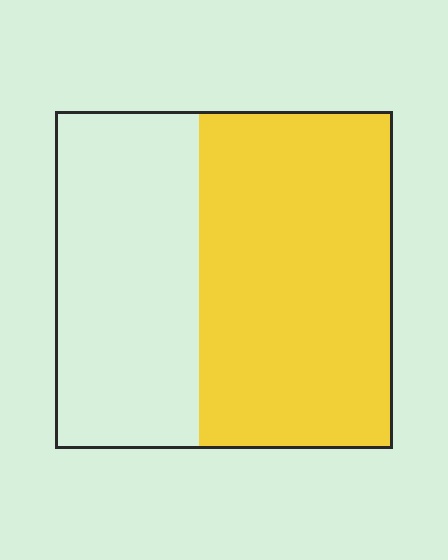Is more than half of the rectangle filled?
Yes.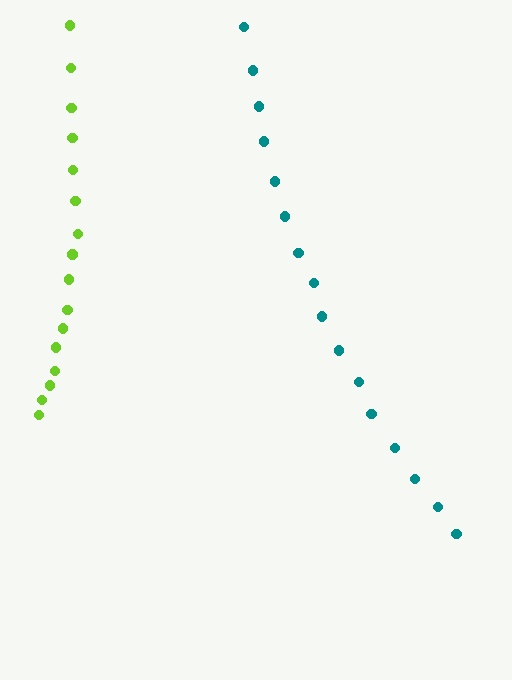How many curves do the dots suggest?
There are 2 distinct paths.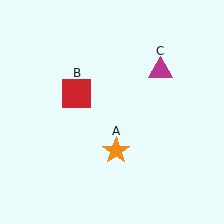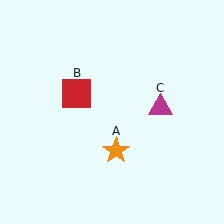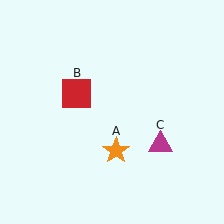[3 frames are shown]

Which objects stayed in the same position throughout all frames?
Orange star (object A) and red square (object B) remained stationary.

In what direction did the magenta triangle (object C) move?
The magenta triangle (object C) moved down.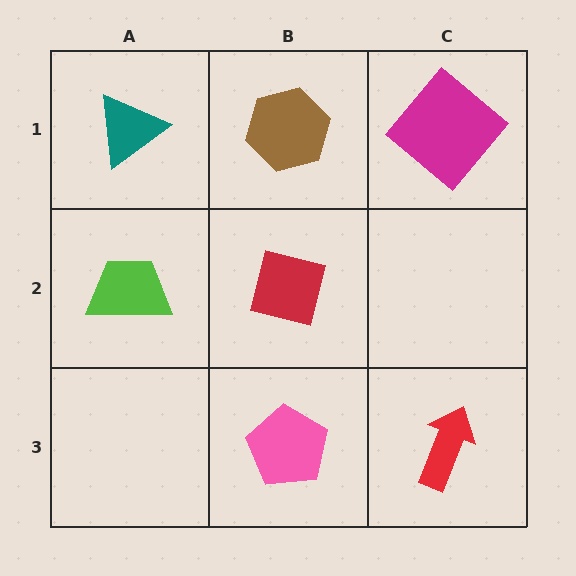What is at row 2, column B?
A red square.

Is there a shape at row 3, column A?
No, that cell is empty.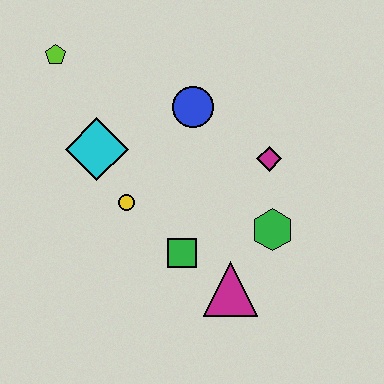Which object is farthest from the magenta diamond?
The lime pentagon is farthest from the magenta diamond.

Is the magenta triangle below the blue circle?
Yes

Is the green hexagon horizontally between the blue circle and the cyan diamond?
No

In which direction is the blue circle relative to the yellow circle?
The blue circle is above the yellow circle.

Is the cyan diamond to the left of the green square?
Yes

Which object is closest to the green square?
The magenta triangle is closest to the green square.